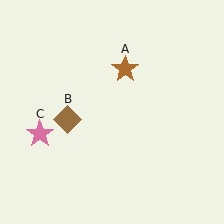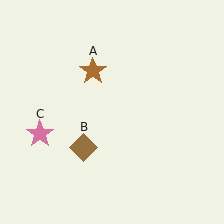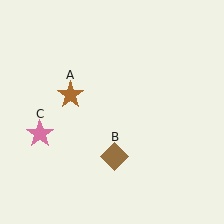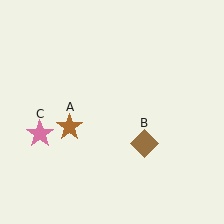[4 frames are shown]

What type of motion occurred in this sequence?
The brown star (object A), brown diamond (object B) rotated counterclockwise around the center of the scene.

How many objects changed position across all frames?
2 objects changed position: brown star (object A), brown diamond (object B).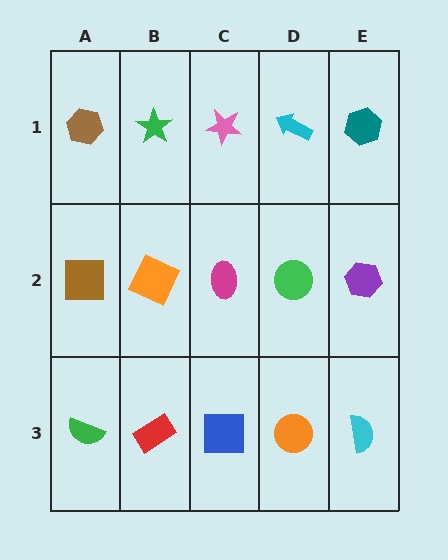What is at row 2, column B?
An orange square.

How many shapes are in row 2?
5 shapes.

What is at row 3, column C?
A blue square.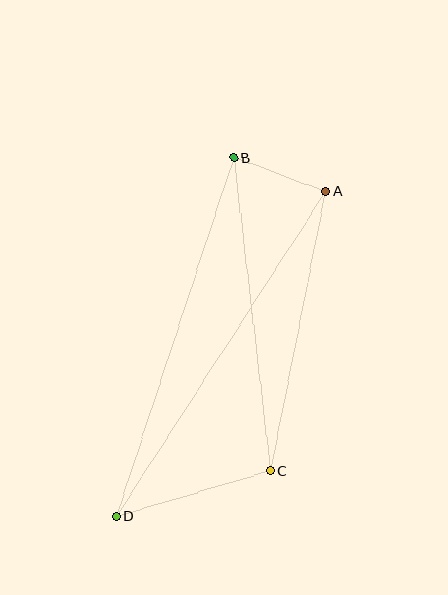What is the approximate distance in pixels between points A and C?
The distance between A and C is approximately 285 pixels.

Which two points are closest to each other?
Points A and B are closest to each other.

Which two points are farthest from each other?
Points A and D are farthest from each other.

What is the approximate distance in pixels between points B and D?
The distance between B and D is approximately 377 pixels.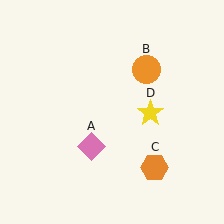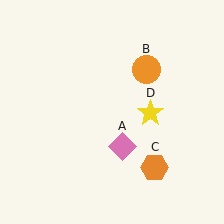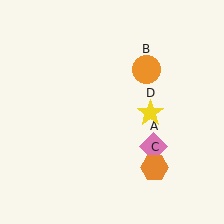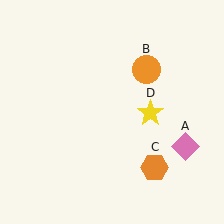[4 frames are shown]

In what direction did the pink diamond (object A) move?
The pink diamond (object A) moved right.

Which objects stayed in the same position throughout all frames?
Orange circle (object B) and orange hexagon (object C) and yellow star (object D) remained stationary.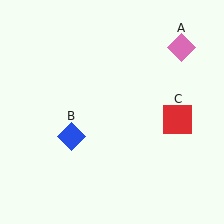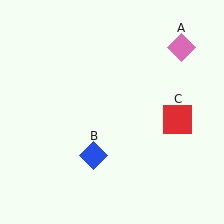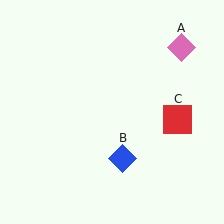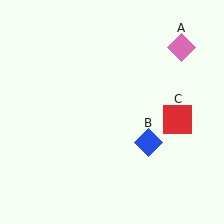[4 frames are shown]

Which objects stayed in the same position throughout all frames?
Pink diamond (object A) and red square (object C) remained stationary.